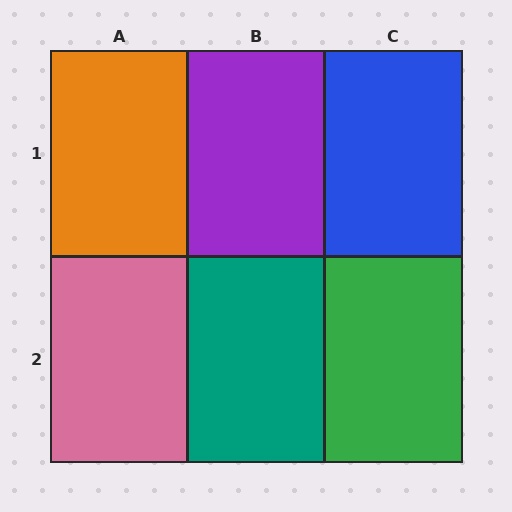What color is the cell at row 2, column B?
Teal.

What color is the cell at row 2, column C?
Green.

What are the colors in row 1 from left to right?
Orange, purple, blue.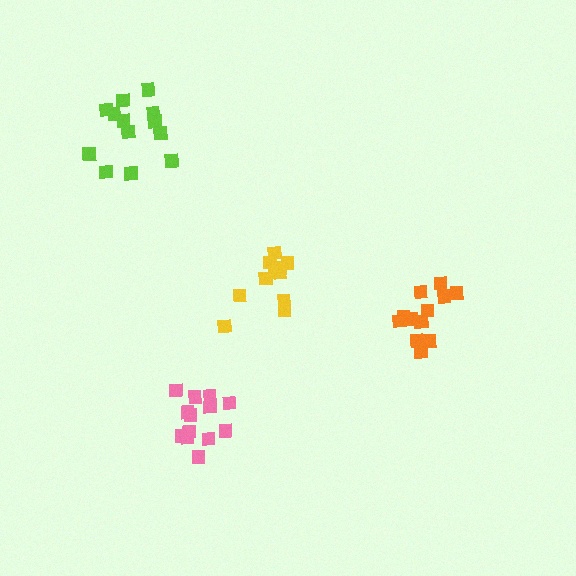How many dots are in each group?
Group 1: 11 dots, Group 2: 13 dots, Group 3: 13 dots, Group 4: 13 dots (50 total).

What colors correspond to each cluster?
The clusters are colored: yellow, orange, lime, pink.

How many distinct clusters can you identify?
There are 4 distinct clusters.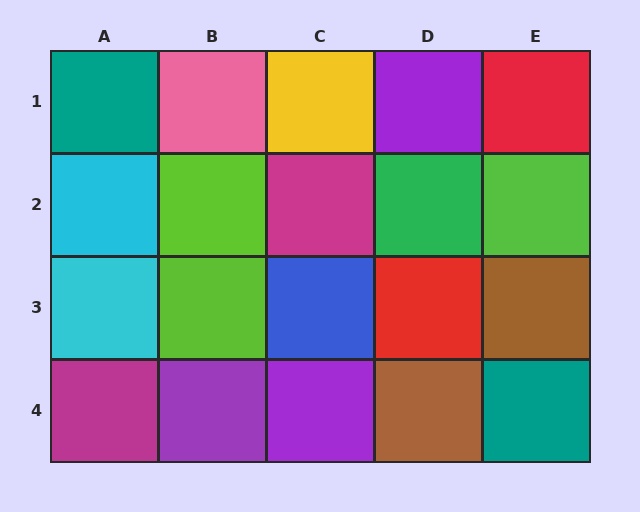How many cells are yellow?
1 cell is yellow.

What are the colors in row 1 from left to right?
Teal, pink, yellow, purple, red.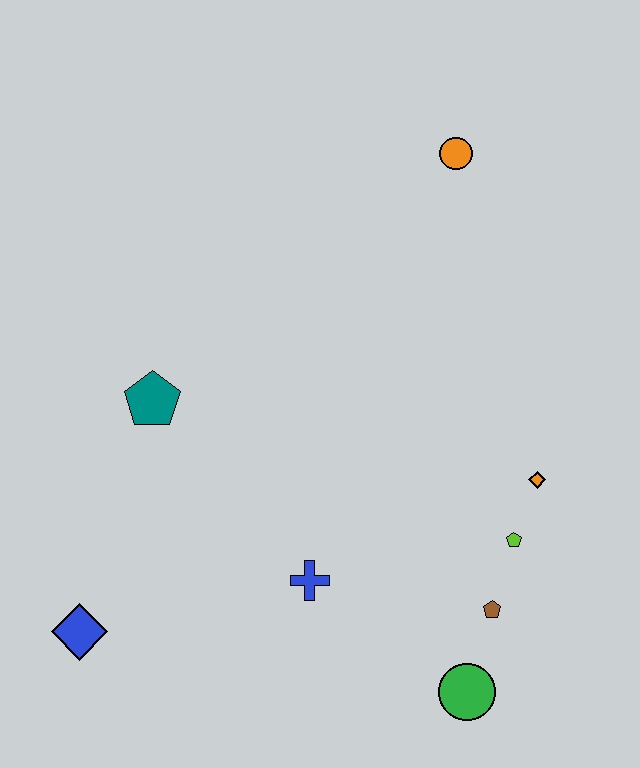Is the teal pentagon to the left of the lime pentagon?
Yes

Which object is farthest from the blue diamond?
The orange circle is farthest from the blue diamond.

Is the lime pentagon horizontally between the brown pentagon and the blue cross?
No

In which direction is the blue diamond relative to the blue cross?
The blue diamond is to the left of the blue cross.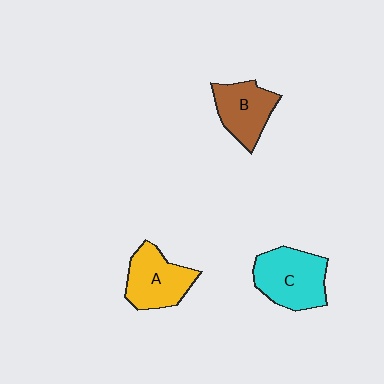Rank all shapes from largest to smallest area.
From largest to smallest: C (cyan), A (yellow), B (brown).